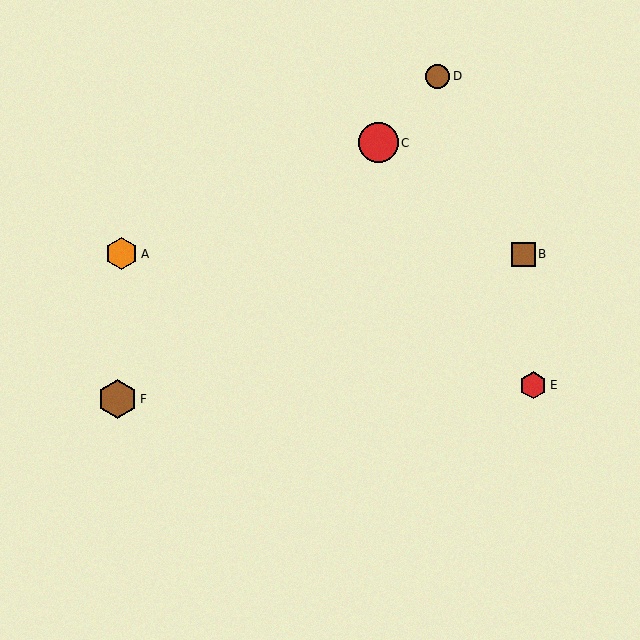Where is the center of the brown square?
The center of the brown square is at (523, 254).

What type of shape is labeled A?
Shape A is an orange hexagon.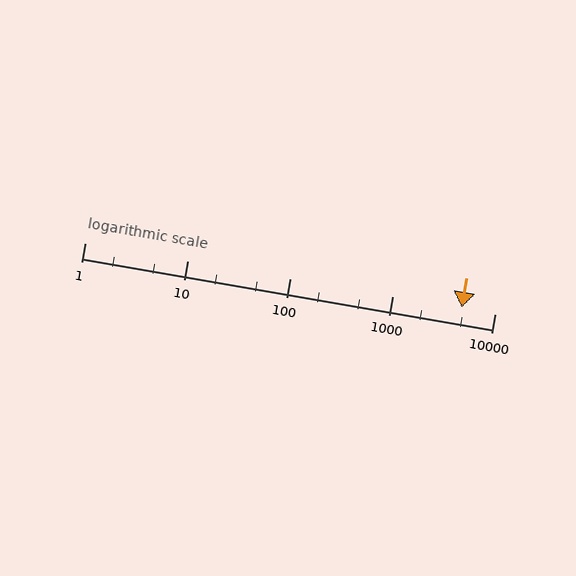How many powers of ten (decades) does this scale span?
The scale spans 4 decades, from 1 to 10000.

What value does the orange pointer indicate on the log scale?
The pointer indicates approximately 4800.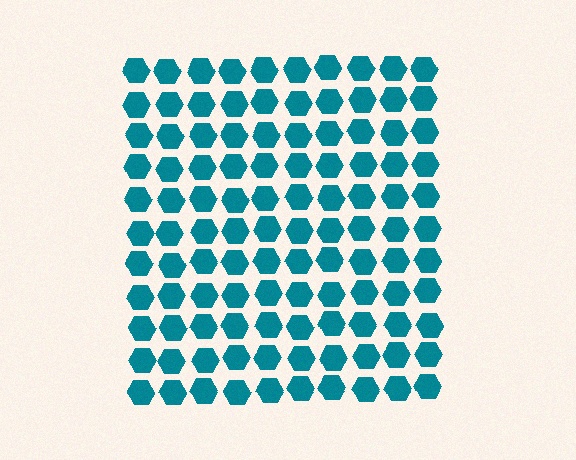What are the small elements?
The small elements are hexagons.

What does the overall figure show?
The overall figure shows a square.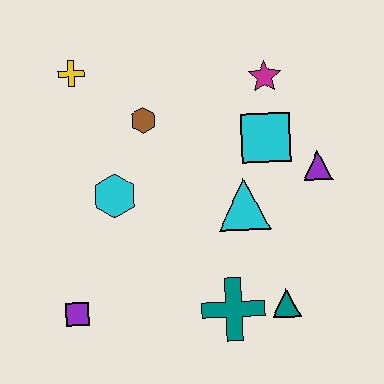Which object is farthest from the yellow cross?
The teal triangle is farthest from the yellow cross.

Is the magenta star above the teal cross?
Yes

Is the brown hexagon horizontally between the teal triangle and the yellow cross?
Yes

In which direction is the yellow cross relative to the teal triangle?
The yellow cross is above the teal triangle.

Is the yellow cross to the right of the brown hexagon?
No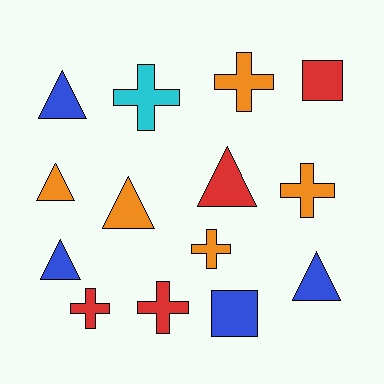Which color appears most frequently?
Orange, with 5 objects.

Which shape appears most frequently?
Cross, with 6 objects.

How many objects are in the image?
There are 14 objects.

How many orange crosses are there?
There are 3 orange crosses.